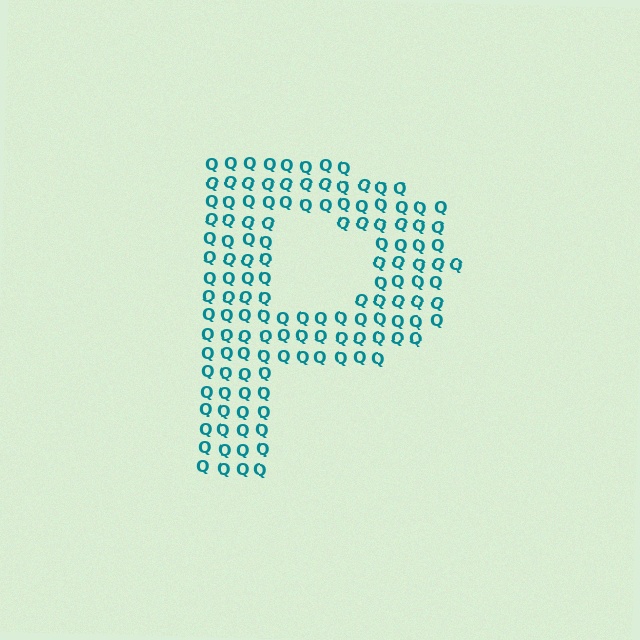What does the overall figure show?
The overall figure shows the letter P.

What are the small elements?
The small elements are letter Q's.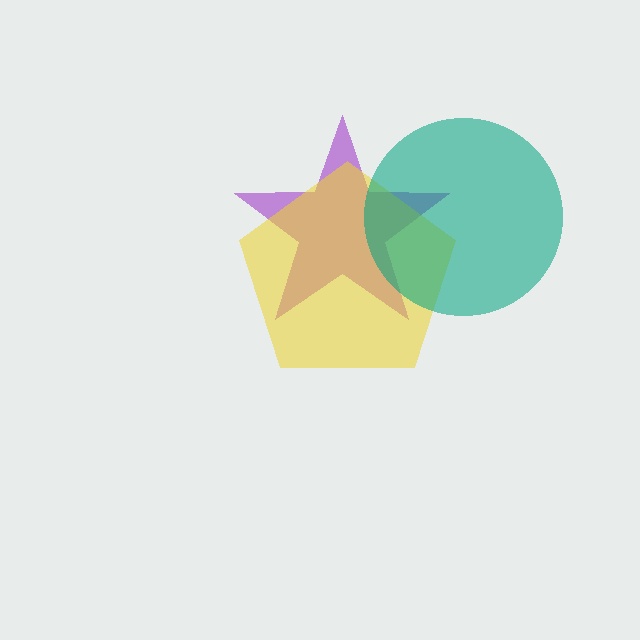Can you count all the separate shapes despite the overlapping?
Yes, there are 3 separate shapes.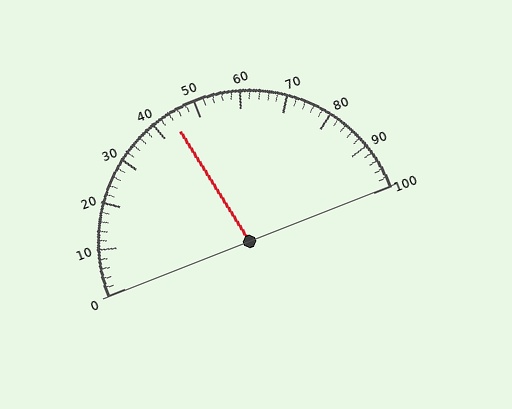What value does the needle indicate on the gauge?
The needle indicates approximately 44.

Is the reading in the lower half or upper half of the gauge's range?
The reading is in the lower half of the range (0 to 100).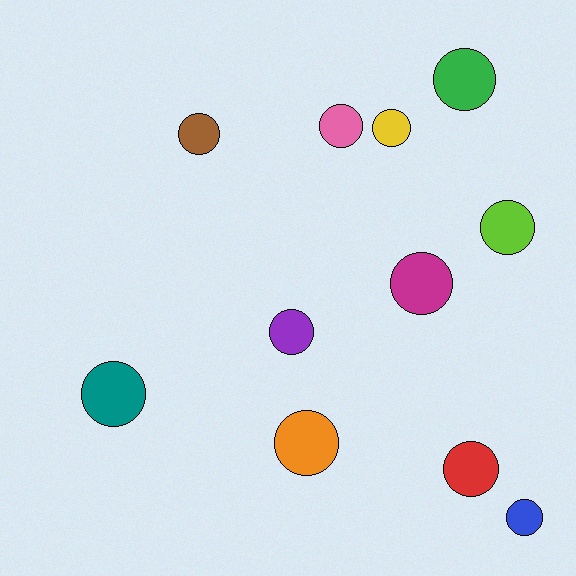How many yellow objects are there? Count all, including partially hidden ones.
There is 1 yellow object.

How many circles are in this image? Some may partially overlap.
There are 11 circles.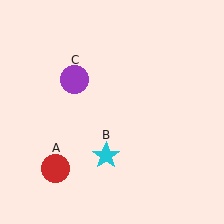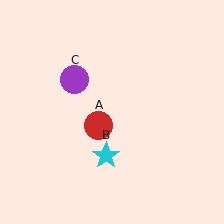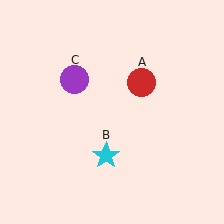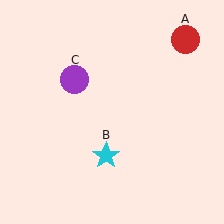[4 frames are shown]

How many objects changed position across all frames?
1 object changed position: red circle (object A).